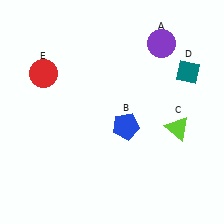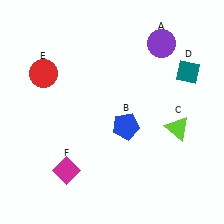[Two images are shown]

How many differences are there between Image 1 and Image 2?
There is 1 difference between the two images.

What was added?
A magenta diamond (F) was added in Image 2.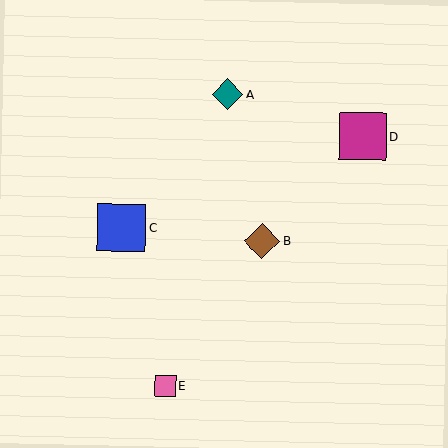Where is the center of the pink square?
The center of the pink square is at (165, 386).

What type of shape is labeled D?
Shape D is a magenta square.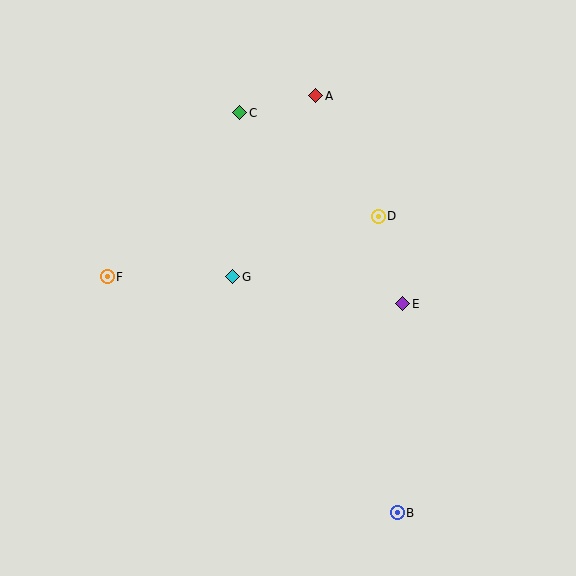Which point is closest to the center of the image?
Point G at (233, 277) is closest to the center.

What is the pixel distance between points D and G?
The distance between D and G is 158 pixels.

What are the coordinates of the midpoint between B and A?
The midpoint between B and A is at (357, 304).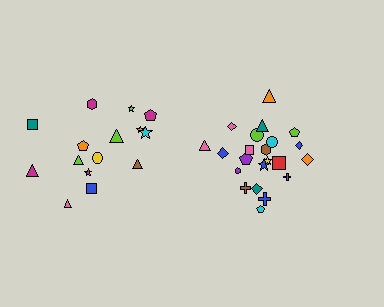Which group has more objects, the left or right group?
The right group.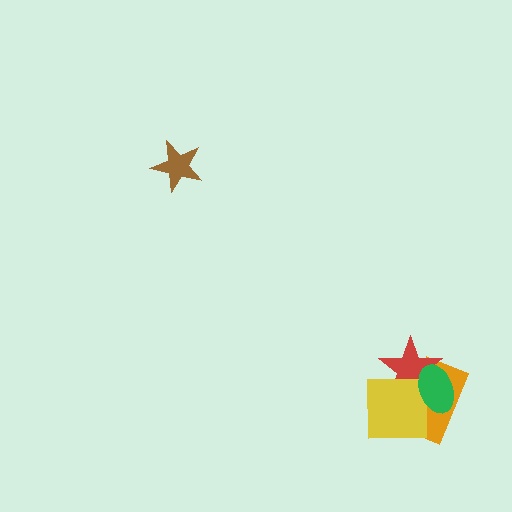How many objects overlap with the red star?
3 objects overlap with the red star.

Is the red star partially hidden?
Yes, it is partially covered by another shape.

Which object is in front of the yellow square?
The green ellipse is in front of the yellow square.